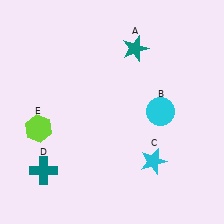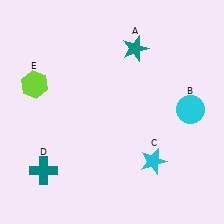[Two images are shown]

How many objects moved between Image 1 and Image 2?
2 objects moved between the two images.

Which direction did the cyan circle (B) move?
The cyan circle (B) moved right.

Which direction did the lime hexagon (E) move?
The lime hexagon (E) moved up.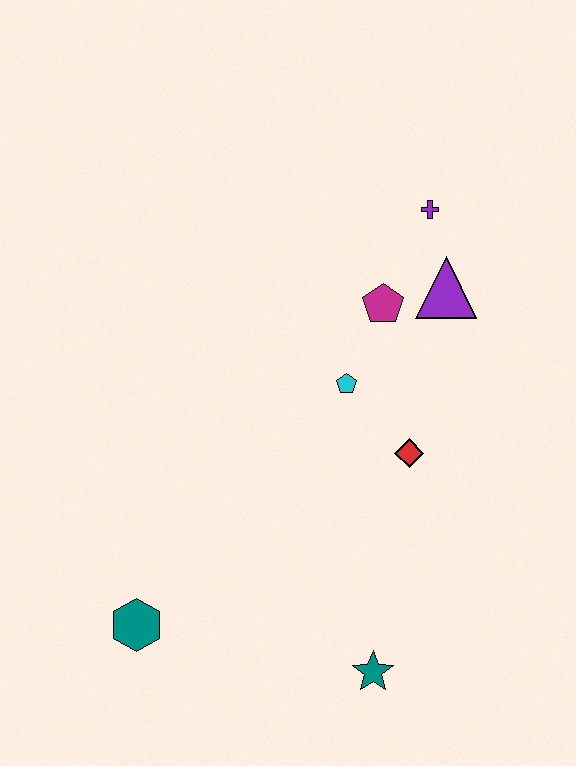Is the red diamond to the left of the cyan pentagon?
No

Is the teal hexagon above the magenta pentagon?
No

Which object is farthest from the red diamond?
The teal hexagon is farthest from the red diamond.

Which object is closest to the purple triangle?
The magenta pentagon is closest to the purple triangle.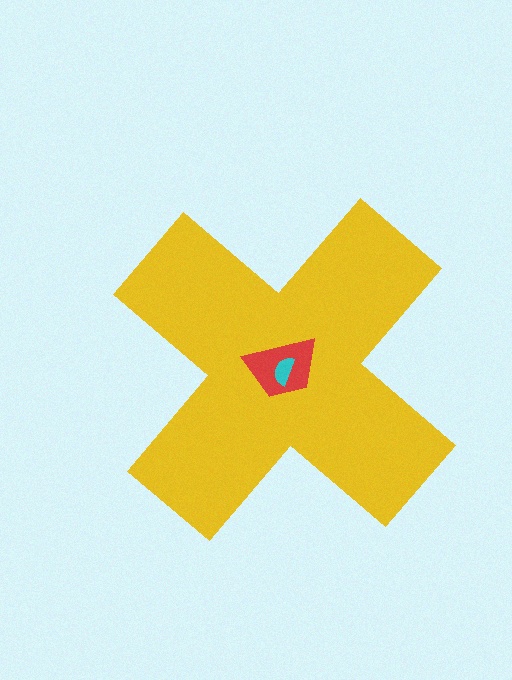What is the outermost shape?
The yellow cross.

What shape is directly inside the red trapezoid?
The cyan semicircle.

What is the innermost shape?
The cyan semicircle.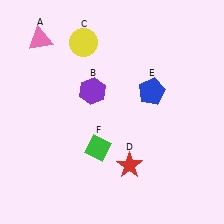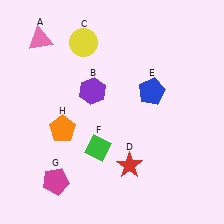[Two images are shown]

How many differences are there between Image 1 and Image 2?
There are 2 differences between the two images.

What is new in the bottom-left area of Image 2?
An orange pentagon (H) was added in the bottom-left area of Image 2.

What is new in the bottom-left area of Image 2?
A magenta pentagon (G) was added in the bottom-left area of Image 2.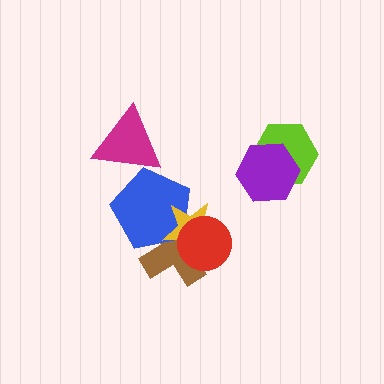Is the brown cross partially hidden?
Yes, it is partially covered by another shape.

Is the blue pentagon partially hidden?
Yes, it is partially covered by another shape.